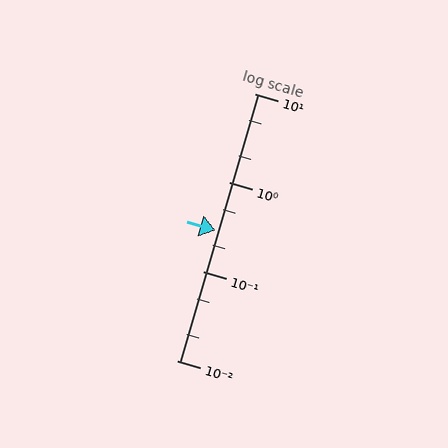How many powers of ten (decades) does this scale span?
The scale spans 3 decades, from 0.01 to 10.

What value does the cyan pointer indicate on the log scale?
The pointer indicates approximately 0.29.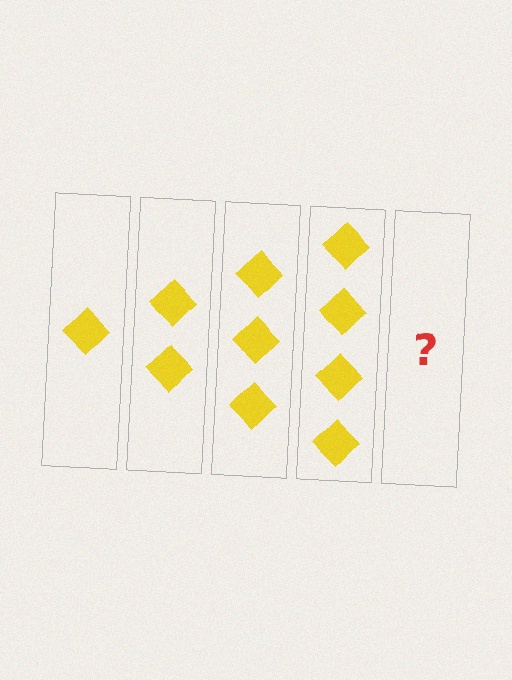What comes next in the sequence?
The next element should be 5 diamonds.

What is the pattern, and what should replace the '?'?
The pattern is that each step adds one more diamond. The '?' should be 5 diamonds.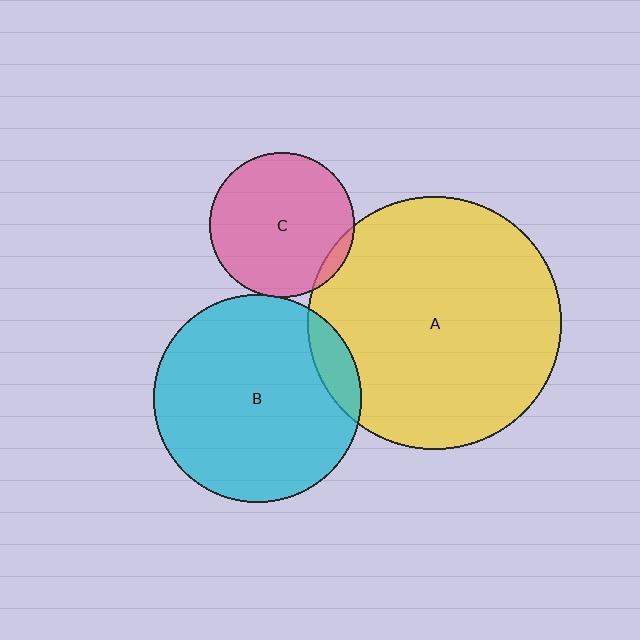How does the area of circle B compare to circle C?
Approximately 2.1 times.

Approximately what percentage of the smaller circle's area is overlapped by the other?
Approximately 5%.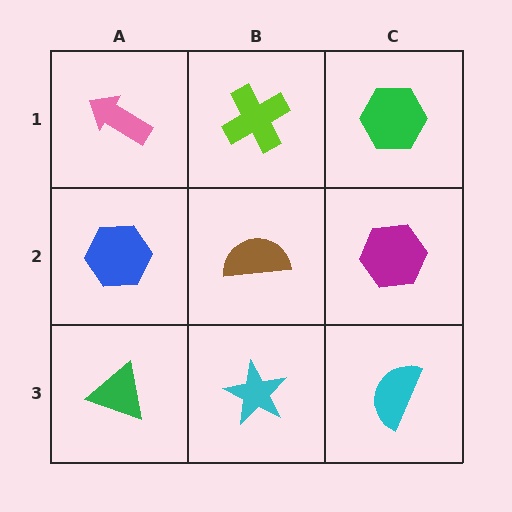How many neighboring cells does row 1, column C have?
2.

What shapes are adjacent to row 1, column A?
A blue hexagon (row 2, column A), a lime cross (row 1, column B).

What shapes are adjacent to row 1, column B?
A brown semicircle (row 2, column B), a pink arrow (row 1, column A), a green hexagon (row 1, column C).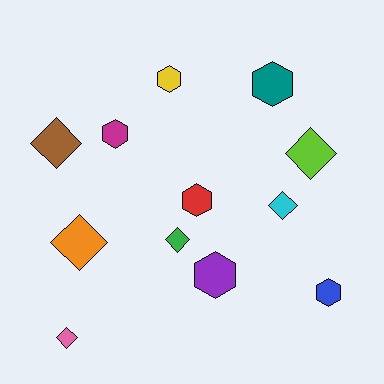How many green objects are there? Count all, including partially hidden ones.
There is 1 green object.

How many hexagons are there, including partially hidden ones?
There are 6 hexagons.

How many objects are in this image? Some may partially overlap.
There are 12 objects.